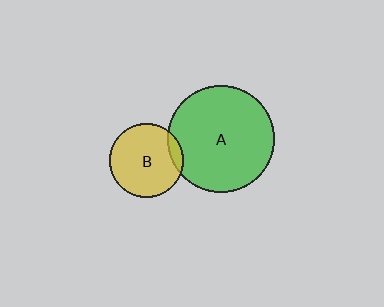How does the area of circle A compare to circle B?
Approximately 2.1 times.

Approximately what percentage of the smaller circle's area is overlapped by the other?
Approximately 10%.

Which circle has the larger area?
Circle A (green).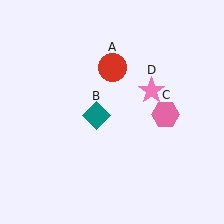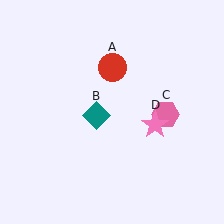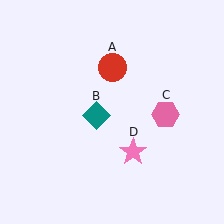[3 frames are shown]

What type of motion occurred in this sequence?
The pink star (object D) rotated clockwise around the center of the scene.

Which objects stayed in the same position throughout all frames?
Red circle (object A) and teal diamond (object B) and pink hexagon (object C) remained stationary.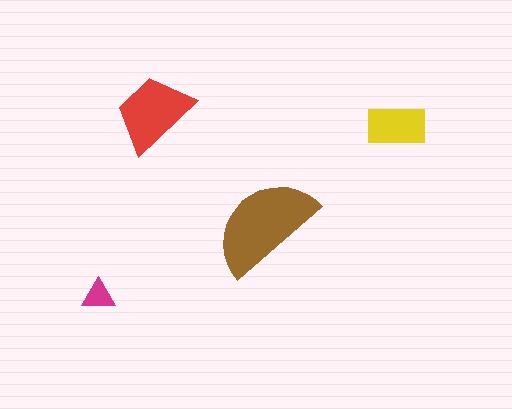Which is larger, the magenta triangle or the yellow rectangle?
The yellow rectangle.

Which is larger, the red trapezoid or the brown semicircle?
The brown semicircle.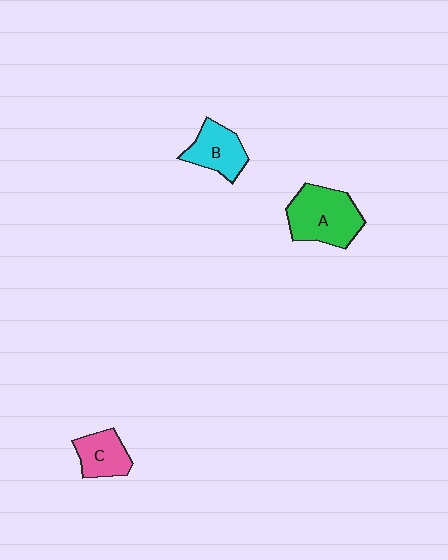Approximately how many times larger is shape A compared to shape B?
Approximately 1.5 times.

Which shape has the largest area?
Shape A (green).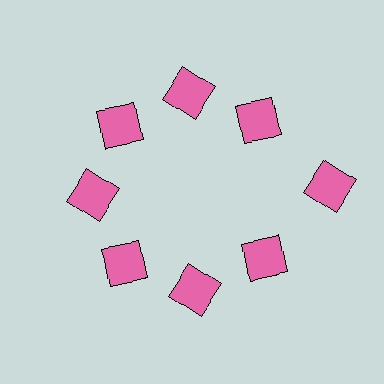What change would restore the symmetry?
The symmetry would be restored by moving it inward, back onto the ring so that all 8 squares sit at equal angles and equal distance from the center.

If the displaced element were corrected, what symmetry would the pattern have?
It would have 8-fold rotational symmetry — the pattern would map onto itself every 45 degrees.